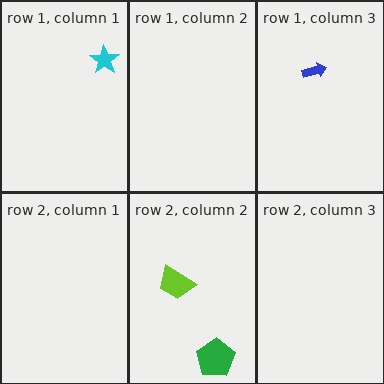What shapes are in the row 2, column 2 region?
The lime trapezoid, the green pentagon.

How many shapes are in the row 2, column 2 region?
2.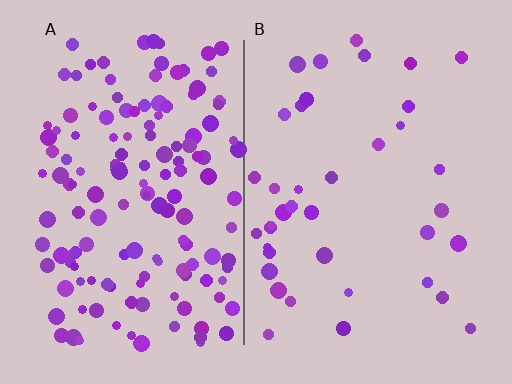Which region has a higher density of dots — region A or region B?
A (the left).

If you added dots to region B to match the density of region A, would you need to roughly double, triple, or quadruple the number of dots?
Approximately quadruple.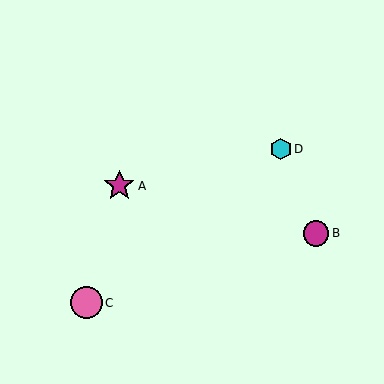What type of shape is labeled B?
Shape B is a magenta circle.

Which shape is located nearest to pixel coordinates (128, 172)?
The magenta star (labeled A) at (119, 186) is nearest to that location.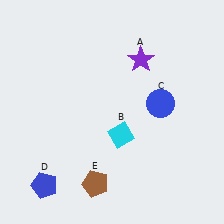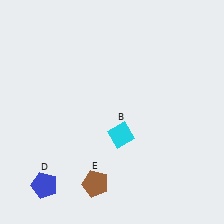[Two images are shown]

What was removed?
The purple star (A), the blue circle (C) were removed in Image 2.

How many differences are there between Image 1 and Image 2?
There are 2 differences between the two images.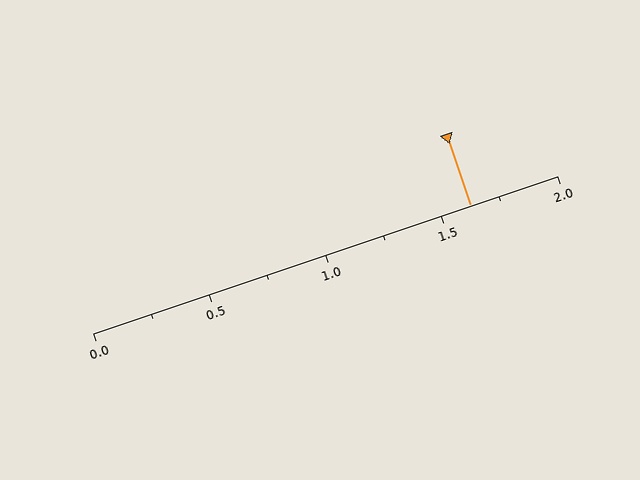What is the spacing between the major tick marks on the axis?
The major ticks are spaced 0.5 apart.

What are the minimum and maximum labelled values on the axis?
The axis runs from 0.0 to 2.0.